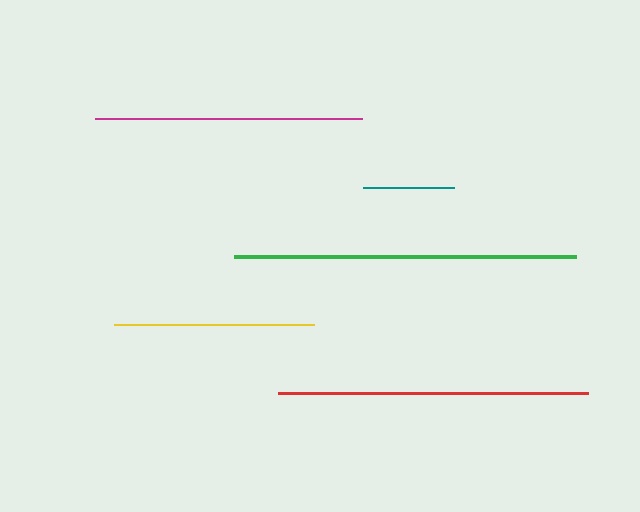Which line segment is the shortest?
The teal line is the shortest at approximately 91 pixels.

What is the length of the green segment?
The green segment is approximately 342 pixels long.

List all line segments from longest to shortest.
From longest to shortest: green, red, magenta, yellow, teal.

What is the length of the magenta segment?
The magenta segment is approximately 266 pixels long.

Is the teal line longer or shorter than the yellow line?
The yellow line is longer than the teal line.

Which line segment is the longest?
The green line is the longest at approximately 342 pixels.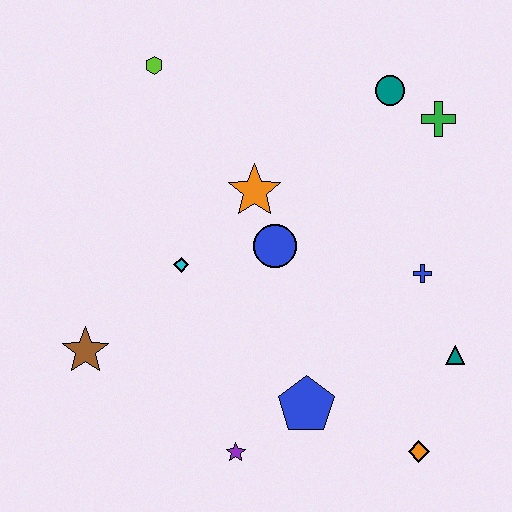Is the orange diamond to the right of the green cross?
No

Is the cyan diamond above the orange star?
No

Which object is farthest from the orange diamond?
The lime hexagon is farthest from the orange diamond.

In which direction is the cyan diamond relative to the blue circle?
The cyan diamond is to the left of the blue circle.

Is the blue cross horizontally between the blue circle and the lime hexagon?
No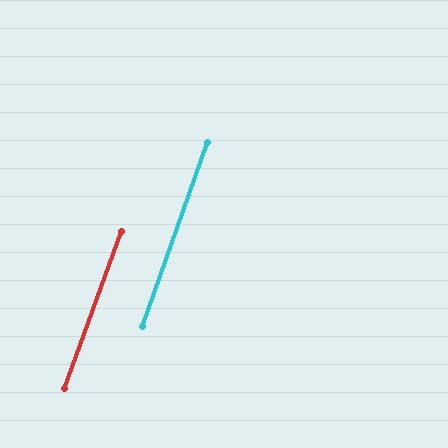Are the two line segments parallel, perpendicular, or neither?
Parallel — their directions differ by only 0.3°.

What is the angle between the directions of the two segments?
Approximately 0 degrees.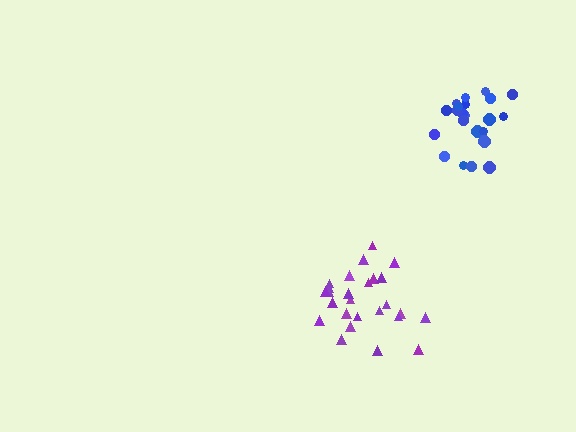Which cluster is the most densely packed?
Blue.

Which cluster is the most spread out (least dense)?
Purple.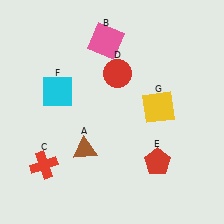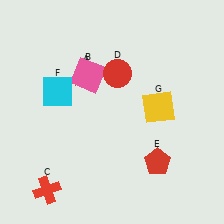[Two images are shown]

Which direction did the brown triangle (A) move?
The brown triangle (A) moved up.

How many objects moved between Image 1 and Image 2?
3 objects moved between the two images.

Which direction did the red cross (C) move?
The red cross (C) moved down.